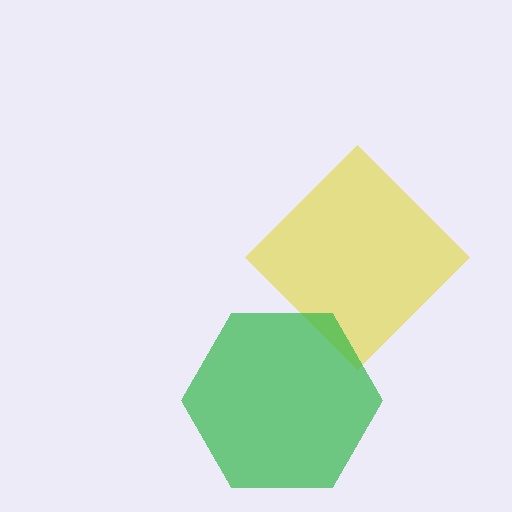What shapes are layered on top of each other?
The layered shapes are: a yellow diamond, a green hexagon.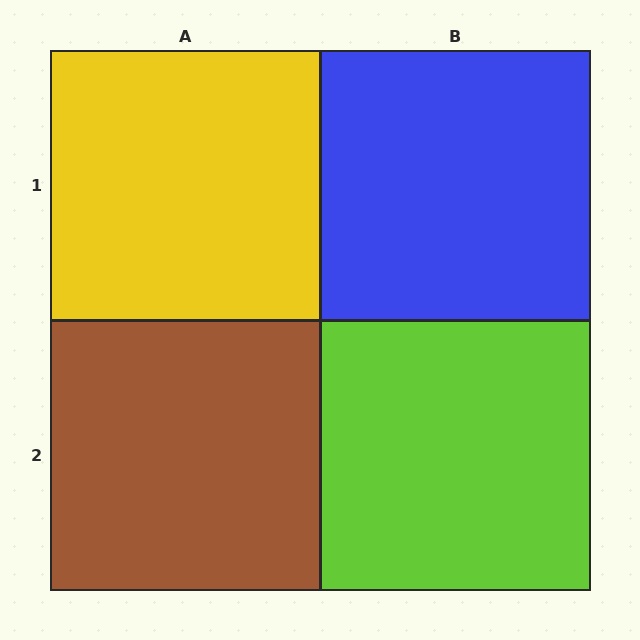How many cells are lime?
1 cell is lime.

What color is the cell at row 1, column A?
Yellow.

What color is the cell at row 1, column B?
Blue.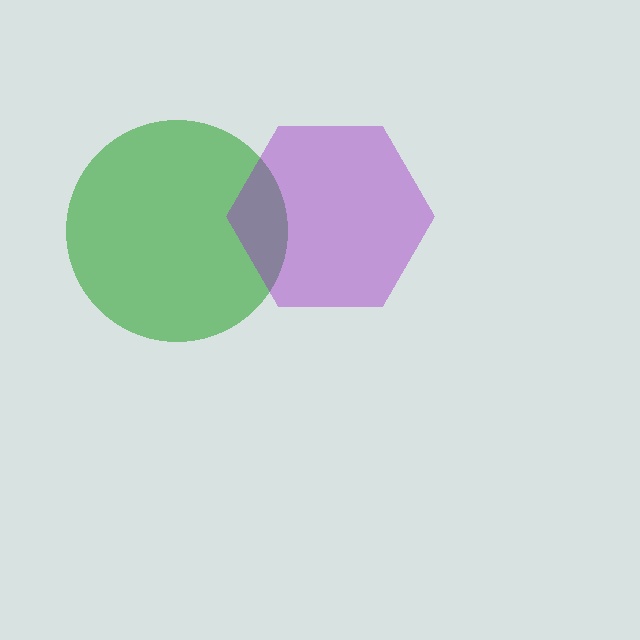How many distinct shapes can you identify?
There are 2 distinct shapes: a green circle, a purple hexagon.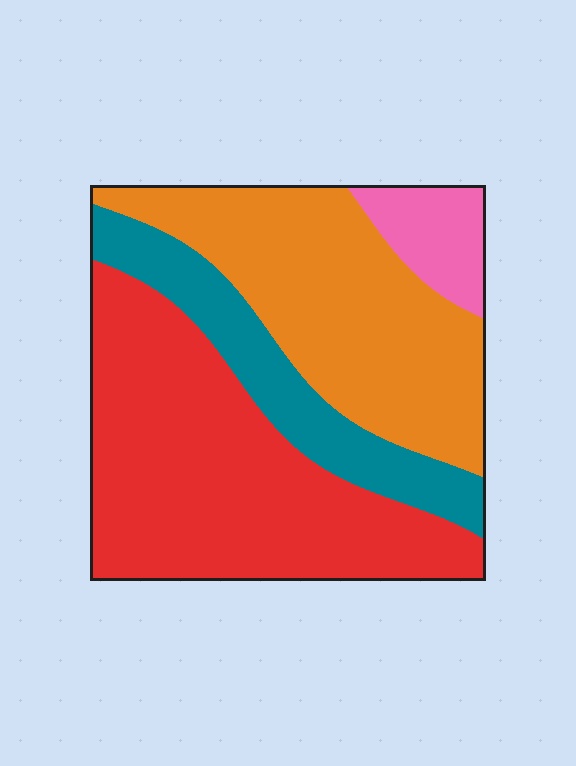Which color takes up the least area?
Pink, at roughly 5%.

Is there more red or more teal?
Red.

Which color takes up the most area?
Red, at roughly 40%.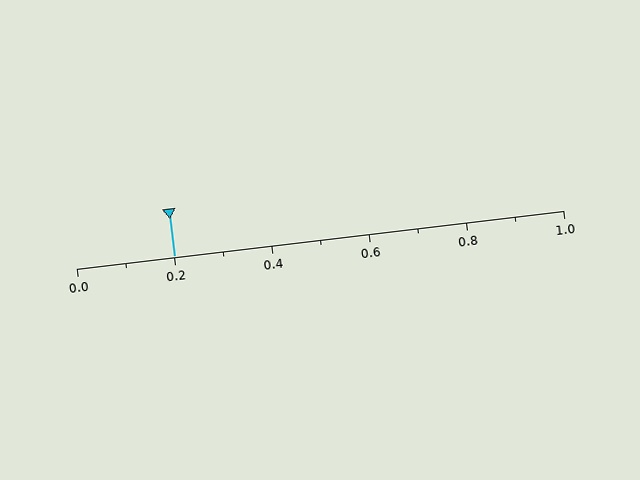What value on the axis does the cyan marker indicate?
The marker indicates approximately 0.2.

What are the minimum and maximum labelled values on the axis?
The axis runs from 0.0 to 1.0.